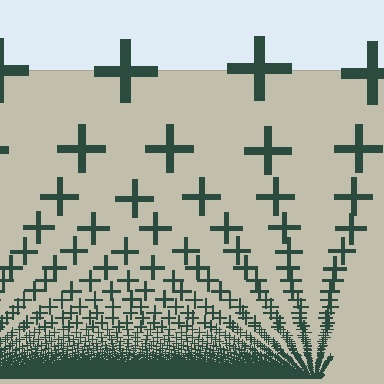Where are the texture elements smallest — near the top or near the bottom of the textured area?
Near the bottom.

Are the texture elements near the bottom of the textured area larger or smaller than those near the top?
Smaller. The gradient is inverted — elements near the bottom are smaller and denser.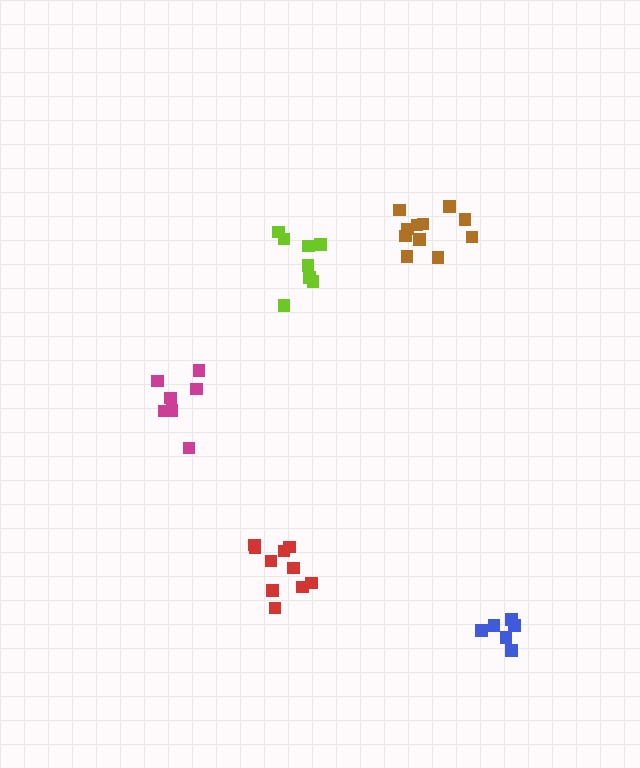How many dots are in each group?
Group 1: 6 dots, Group 2: 8 dots, Group 3: 10 dots, Group 4: 11 dots, Group 5: 7 dots (42 total).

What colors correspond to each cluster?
The clusters are colored: blue, lime, red, brown, magenta.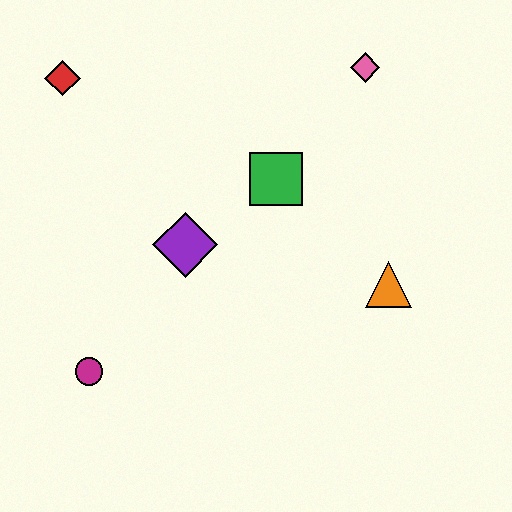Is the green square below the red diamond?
Yes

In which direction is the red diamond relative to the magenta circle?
The red diamond is above the magenta circle.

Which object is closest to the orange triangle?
The green square is closest to the orange triangle.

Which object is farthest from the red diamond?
The orange triangle is farthest from the red diamond.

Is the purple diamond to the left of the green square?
Yes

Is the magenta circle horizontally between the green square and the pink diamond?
No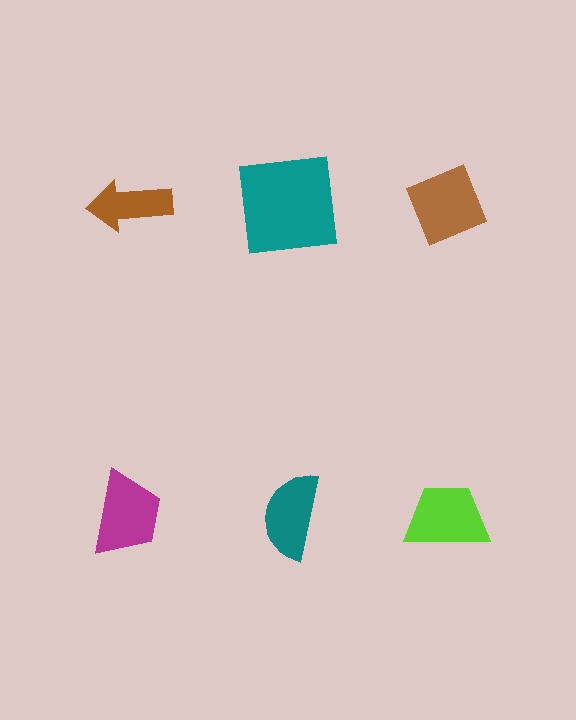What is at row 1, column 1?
A brown arrow.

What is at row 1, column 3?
A brown diamond.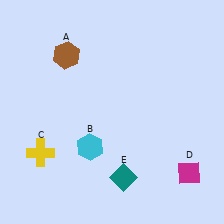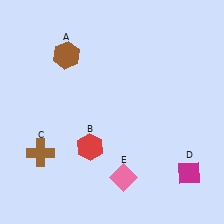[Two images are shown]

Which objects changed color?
B changed from cyan to red. C changed from yellow to brown. E changed from teal to pink.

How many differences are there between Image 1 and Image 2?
There are 3 differences between the two images.